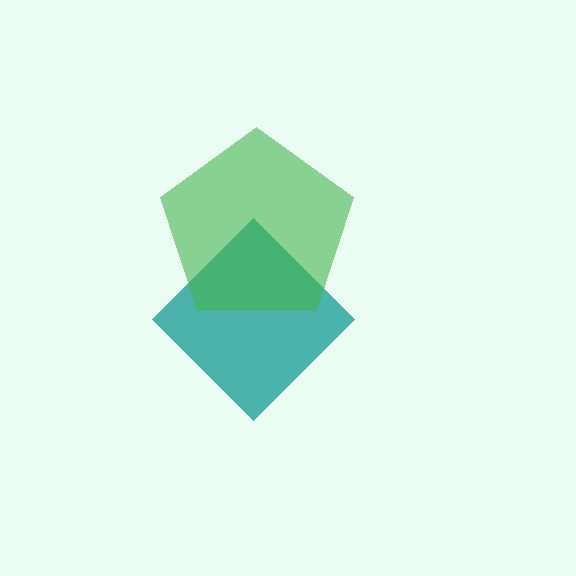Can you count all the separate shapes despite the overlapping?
Yes, there are 2 separate shapes.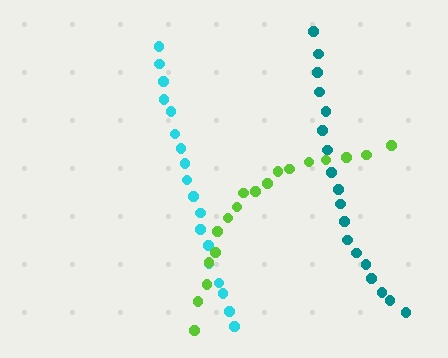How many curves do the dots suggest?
There are 3 distinct paths.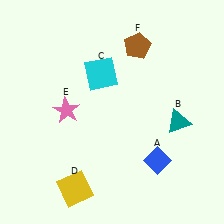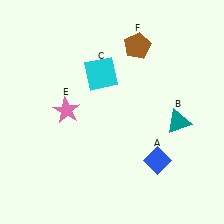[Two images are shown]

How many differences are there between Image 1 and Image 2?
There is 1 difference between the two images.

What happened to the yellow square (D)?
The yellow square (D) was removed in Image 2. It was in the bottom-left area of Image 1.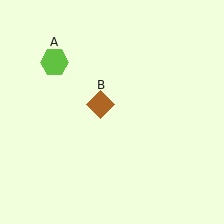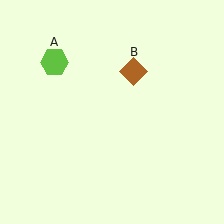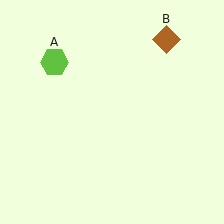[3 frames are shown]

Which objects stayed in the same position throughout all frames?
Lime hexagon (object A) remained stationary.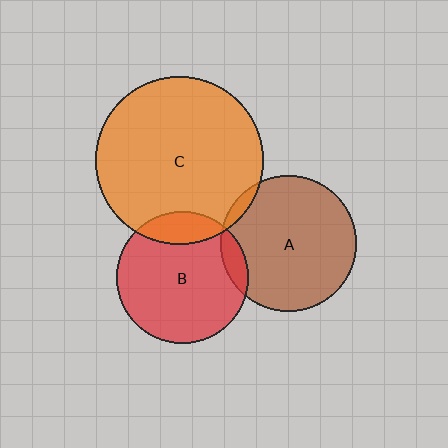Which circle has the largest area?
Circle C (orange).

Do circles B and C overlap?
Yes.